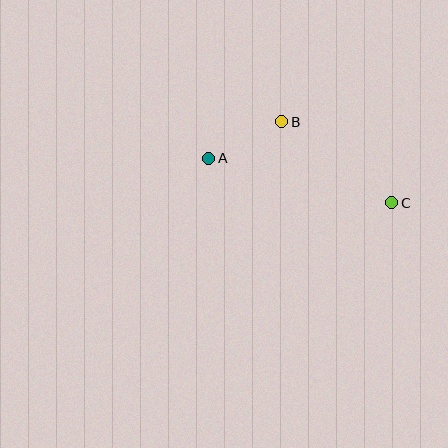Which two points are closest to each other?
Points A and B are closest to each other.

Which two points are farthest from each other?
Points A and C are farthest from each other.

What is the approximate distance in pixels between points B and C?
The distance between B and C is approximately 137 pixels.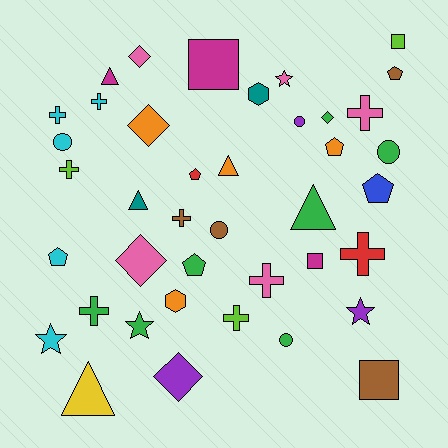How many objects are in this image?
There are 40 objects.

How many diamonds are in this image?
There are 5 diamonds.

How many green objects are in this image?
There are 7 green objects.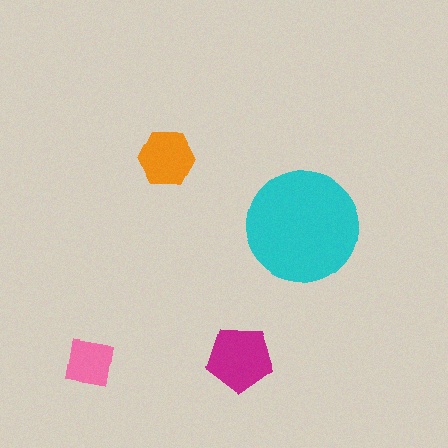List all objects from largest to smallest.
The cyan circle, the magenta pentagon, the orange hexagon, the pink square.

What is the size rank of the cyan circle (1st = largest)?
1st.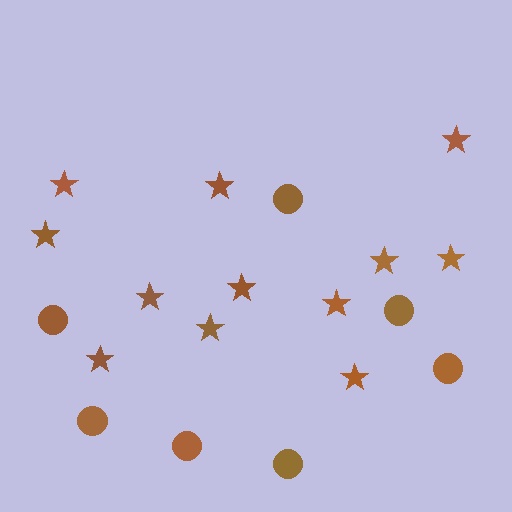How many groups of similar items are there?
There are 2 groups: one group of circles (7) and one group of stars (12).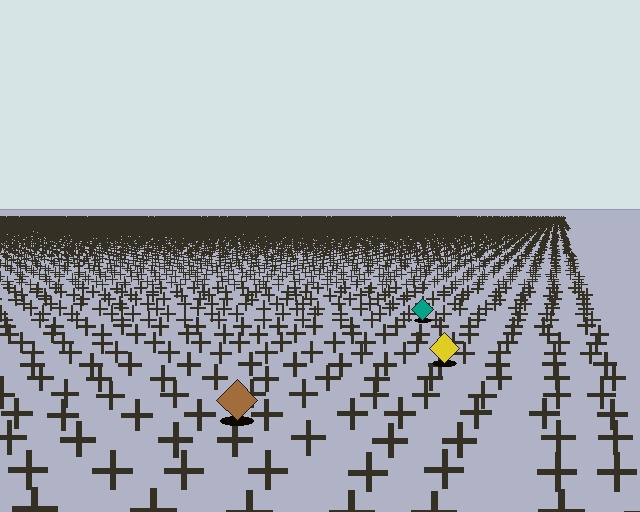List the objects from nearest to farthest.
From nearest to farthest: the brown diamond, the yellow diamond, the teal diamond.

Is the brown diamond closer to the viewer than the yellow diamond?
Yes. The brown diamond is closer — you can tell from the texture gradient: the ground texture is coarser near it.